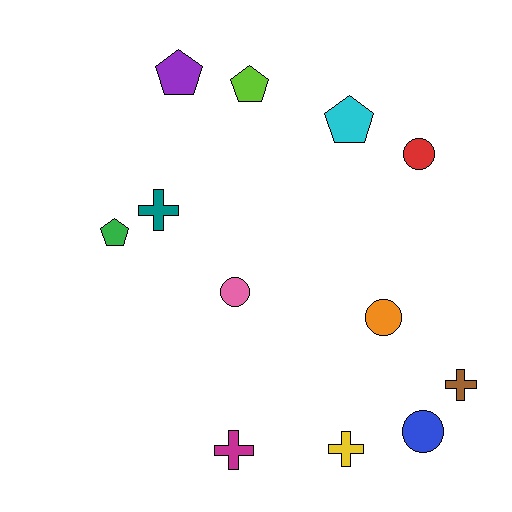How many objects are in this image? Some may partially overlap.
There are 12 objects.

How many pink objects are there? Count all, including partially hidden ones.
There is 1 pink object.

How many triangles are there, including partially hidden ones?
There are no triangles.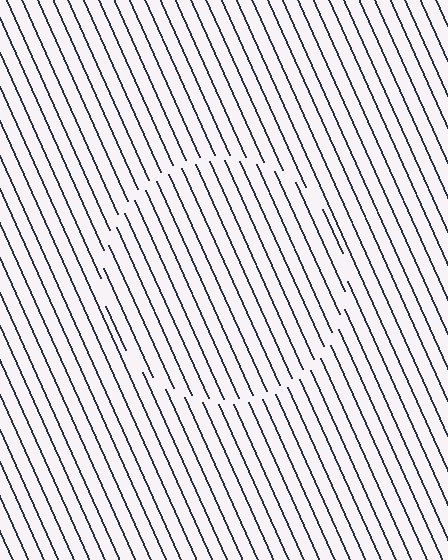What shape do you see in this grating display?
An illusory circle. The interior of the shape contains the same grating, shifted by half a period — the contour is defined by the phase discontinuity where line-ends from the inner and outer gratings abut.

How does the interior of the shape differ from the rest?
The interior of the shape contains the same grating, shifted by half a period — the contour is defined by the phase discontinuity where line-ends from the inner and outer gratings abut.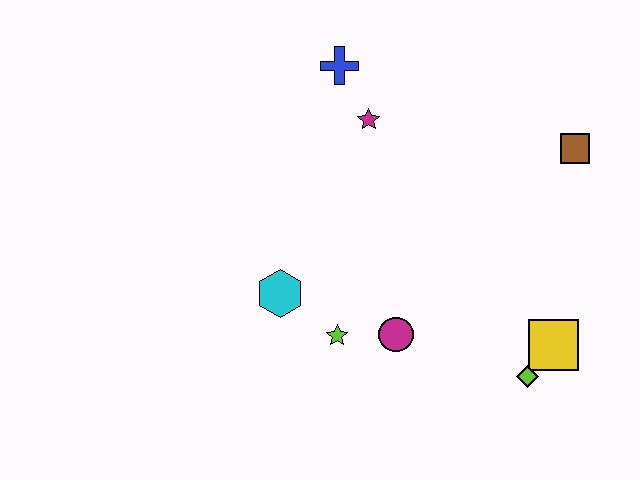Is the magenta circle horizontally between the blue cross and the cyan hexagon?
No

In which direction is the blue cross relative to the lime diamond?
The blue cross is above the lime diamond.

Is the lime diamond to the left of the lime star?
No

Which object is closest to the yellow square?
The lime diamond is closest to the yellow square.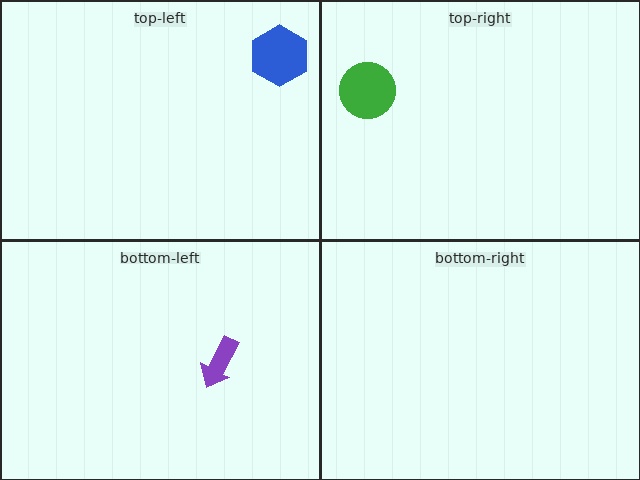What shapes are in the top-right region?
The green circle.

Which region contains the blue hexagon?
The top-left region.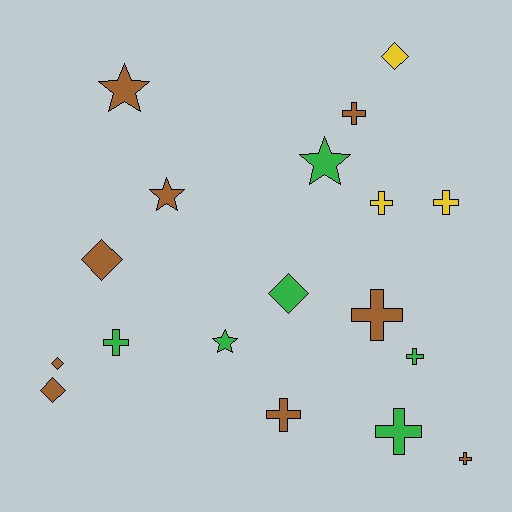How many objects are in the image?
There are 18 objects.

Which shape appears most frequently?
Cross, with 9 objects.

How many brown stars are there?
There are 2 brown stars.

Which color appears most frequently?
Brown, with 9 objects.